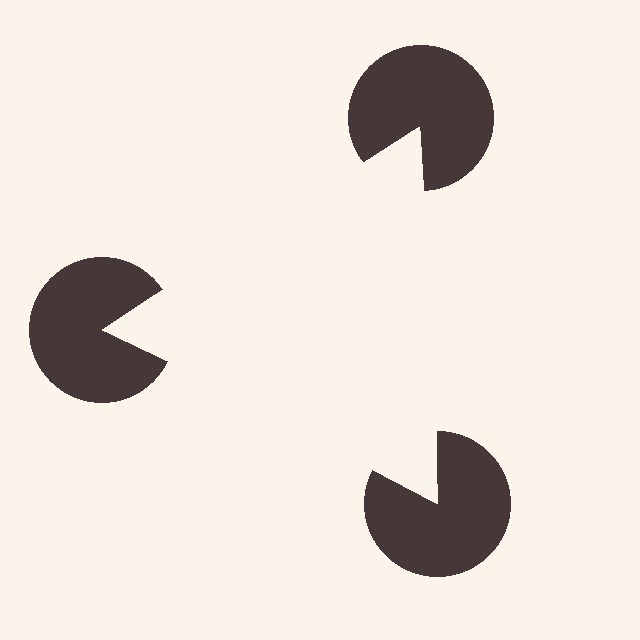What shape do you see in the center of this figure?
An illusory triangle — its edges are inferred from the aligned wedge cuts in the pac-man discs, not physically drawn.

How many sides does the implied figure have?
3 sides.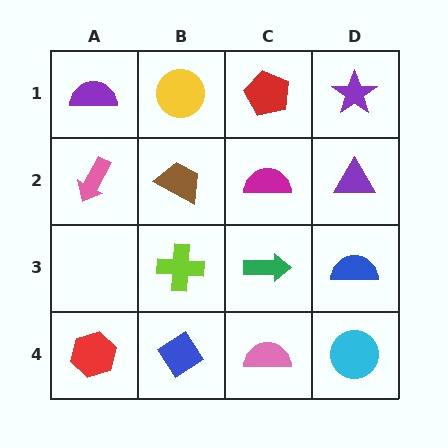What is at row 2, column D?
A purple triangle.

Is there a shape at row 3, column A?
No, that cell is empty.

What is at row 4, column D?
A cyan circle.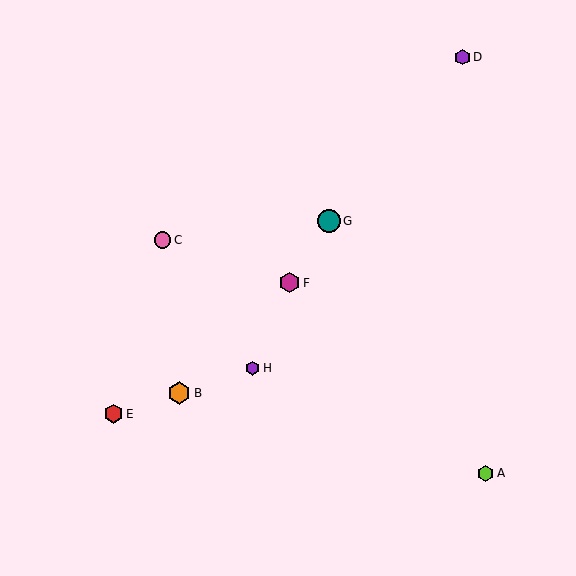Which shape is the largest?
The orange hexagon (labeled B) is the largest.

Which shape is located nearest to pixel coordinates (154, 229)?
The pink circle (labeled C) at (163, 240) is nearest to that location.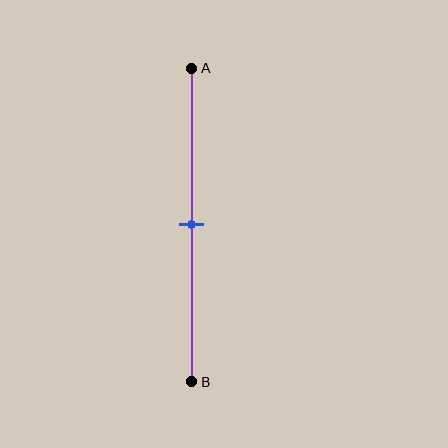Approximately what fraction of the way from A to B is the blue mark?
The blue mark is approximately 50% of the way from A to B.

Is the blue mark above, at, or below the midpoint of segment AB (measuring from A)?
The blue mark is approximately at the midpoint of segment AB.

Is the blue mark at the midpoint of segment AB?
Yes, the mark is approximately at the midpoint.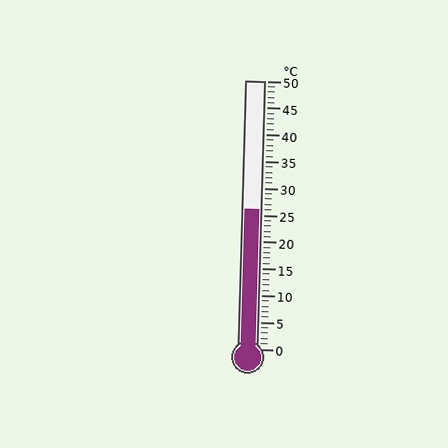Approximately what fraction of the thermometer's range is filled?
The thermometer is filled to approximately 50% of its range.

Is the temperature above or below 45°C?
The temperature is below 45°C.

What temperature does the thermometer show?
The thermometer shows approximately 26°C.